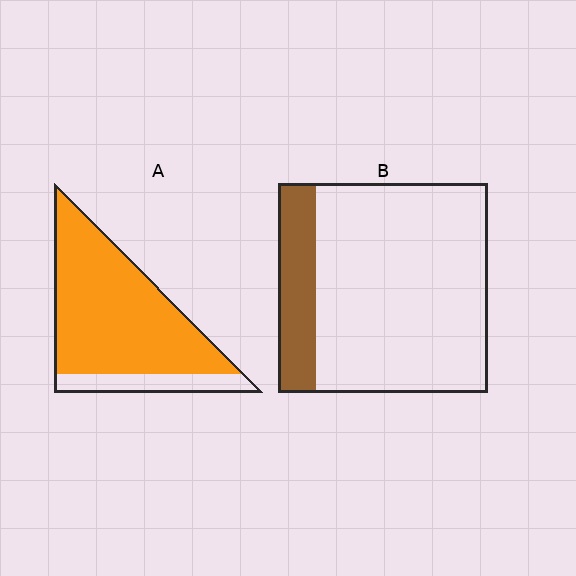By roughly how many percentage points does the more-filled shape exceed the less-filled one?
By roughly 65 percentage points (A over B).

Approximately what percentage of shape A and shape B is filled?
A is approximately 85% and B is approximately 20%.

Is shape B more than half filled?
No.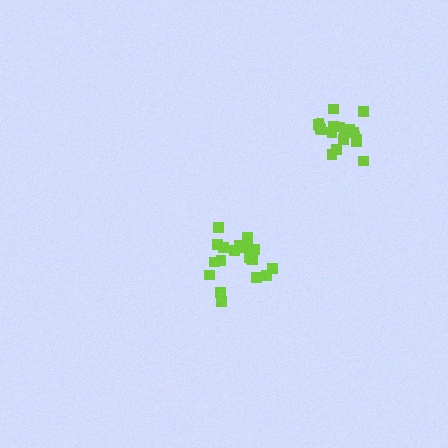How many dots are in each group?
Group 1: 20 dots, Group 2: 17 dots (37 total).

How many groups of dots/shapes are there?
There are 2 groups.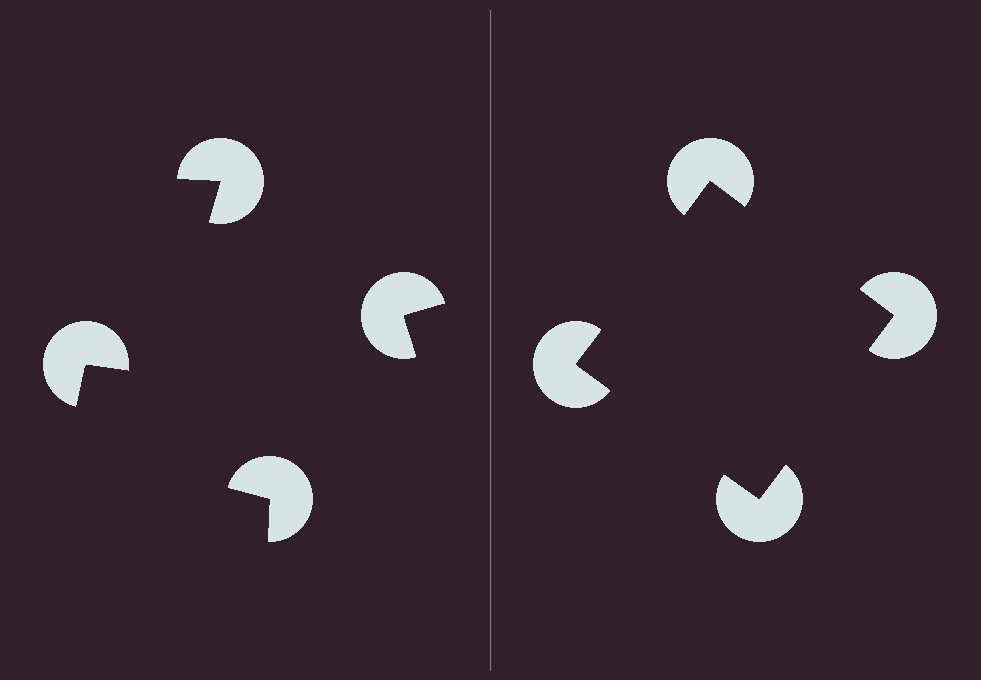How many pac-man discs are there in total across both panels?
8 — 4 on each side.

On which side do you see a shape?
An illusory square appears on the right side. On the left side the wedge cuts are rotated, so no coherent shape forms.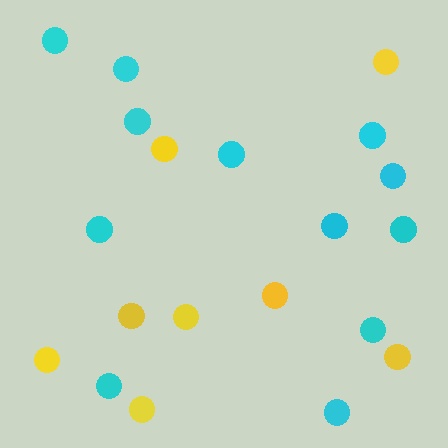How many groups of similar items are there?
There are 2 groups: one group of cyan circles (12) and one group of yellow circles (8).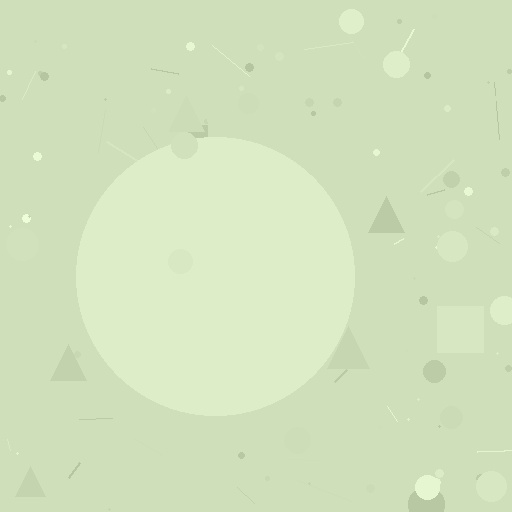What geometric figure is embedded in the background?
A circle is embedded in the background.